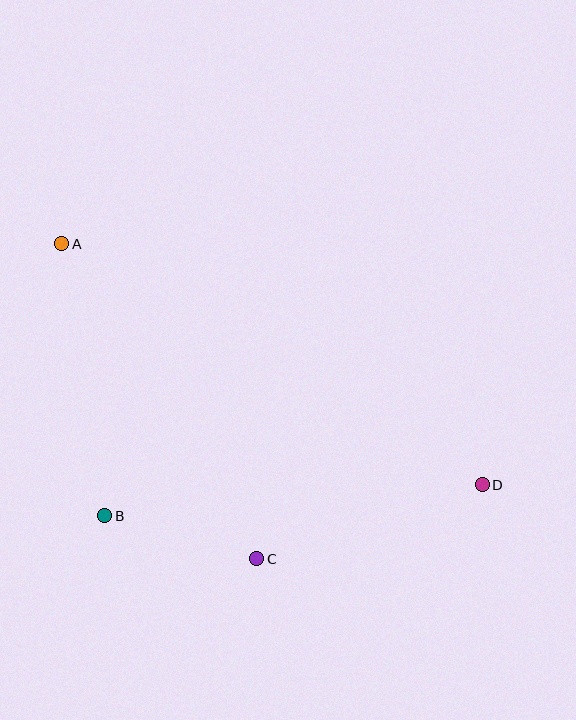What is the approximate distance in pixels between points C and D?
The distance between C and D is approximately 237 pixels.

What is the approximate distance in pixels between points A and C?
The distance between A and C is approximately 370 pixels.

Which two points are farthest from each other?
Points A and D are farthest from each other.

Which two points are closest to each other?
Points B and C are closest to each other.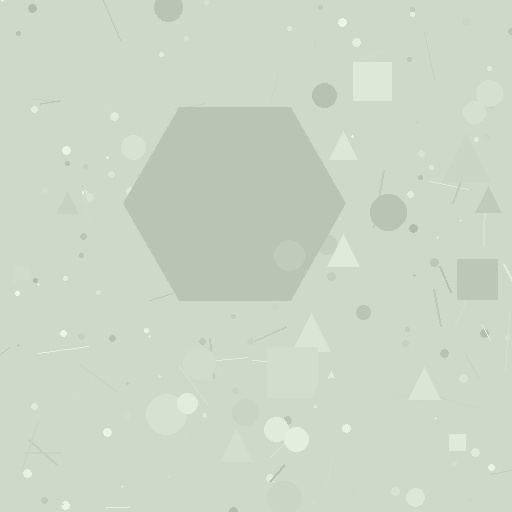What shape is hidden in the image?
A hexagon is hidden in the image.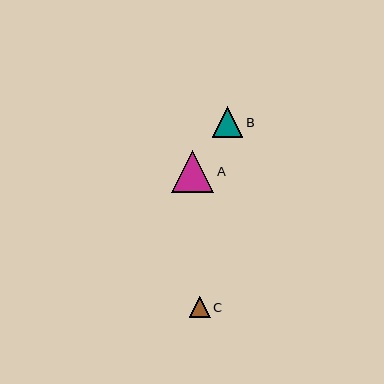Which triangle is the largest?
Triangle A is the largest with a size of approximately 42 pixels.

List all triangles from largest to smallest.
From largest to smallest: A, B, C.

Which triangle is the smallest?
Triangle C is the smallest with a size of approximately 21 pixels.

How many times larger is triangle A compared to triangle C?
Triangle A is approximately 2.0 times the size of triangle C.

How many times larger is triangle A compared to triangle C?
Triangle A is approximately 2.0 times the size of triangle C.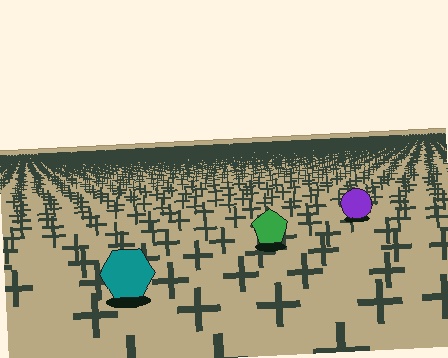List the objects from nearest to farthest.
From nearest to farthest: the teal hexagon, the green pentagon, the purple circle.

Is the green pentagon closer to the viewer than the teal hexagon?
No. The teal hexagon is closer — you can tell from the texture gradient: the ground texture is coarser near it.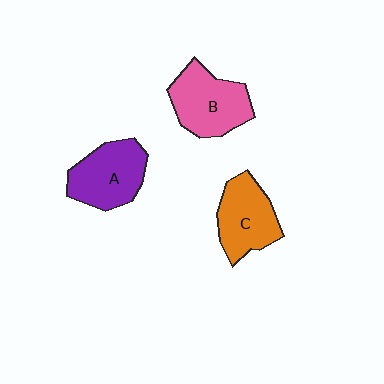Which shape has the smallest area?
Shape C (orange).